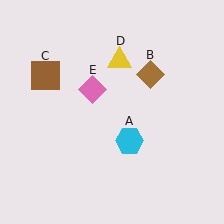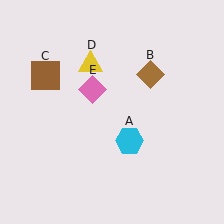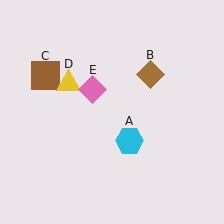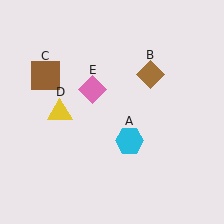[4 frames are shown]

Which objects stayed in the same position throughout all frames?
Cyan hexagon (object A) and brown diamond (object B) and brown square (object C) and pink diamond (object E) remained stationary.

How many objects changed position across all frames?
1 object changed position: yellow triangle (object D).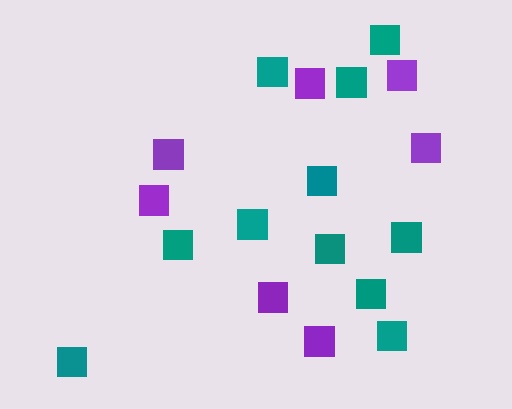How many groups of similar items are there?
There are 2 groups: one group of purple squares (7) and one group of teal squares (11).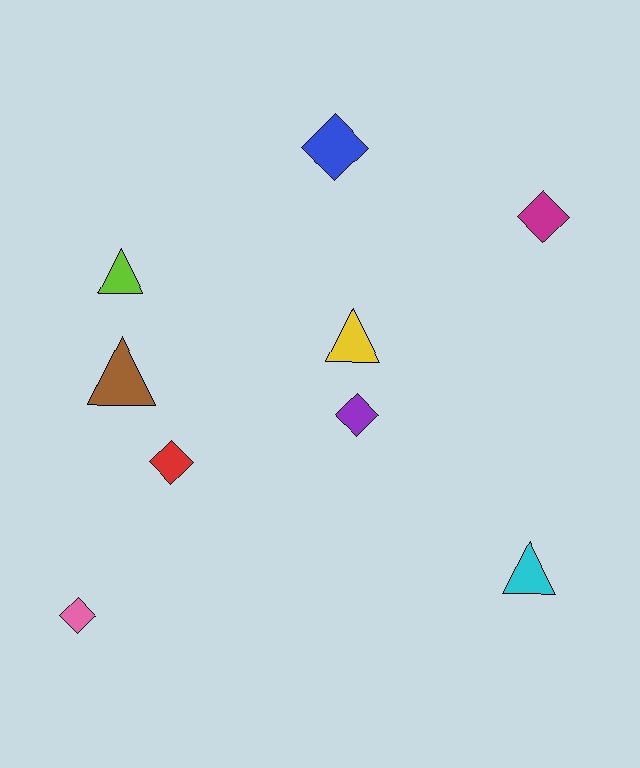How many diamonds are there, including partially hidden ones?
There are 5 diamonds.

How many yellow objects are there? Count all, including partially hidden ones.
There is 1 yellow object.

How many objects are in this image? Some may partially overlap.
There are 9 objects.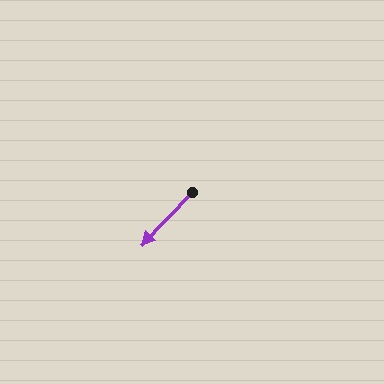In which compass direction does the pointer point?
Southwest.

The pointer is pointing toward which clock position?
Roughly 7 o'clock.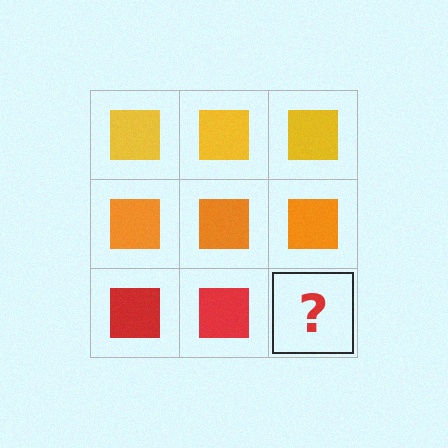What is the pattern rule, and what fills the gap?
The rule is that each row has a consistent color. The gap should be filled with a red square.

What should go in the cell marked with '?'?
The missing cell should contain a red square.